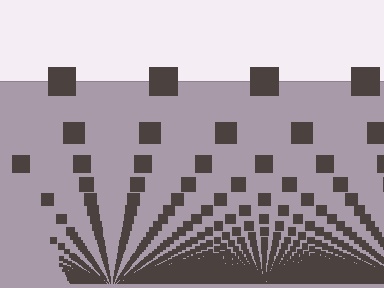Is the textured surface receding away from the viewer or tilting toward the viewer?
The surface appears to tilt toward the viewer. Texture elements get larger and sparser toward the top.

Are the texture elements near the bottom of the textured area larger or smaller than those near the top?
Smaller. The gradient is inverted — elements near the bottom are smaller and denser.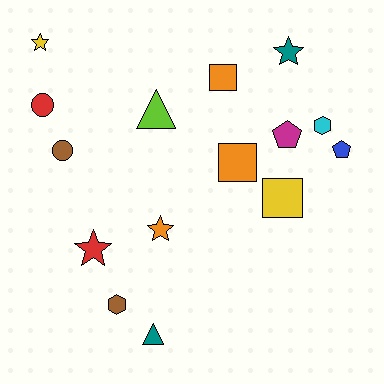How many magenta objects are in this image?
There is 1 magenta object.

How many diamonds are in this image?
There are no diamonds.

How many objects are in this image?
There are 15 objects.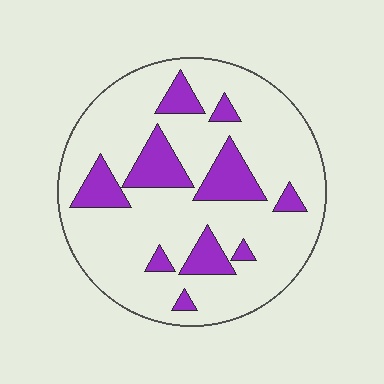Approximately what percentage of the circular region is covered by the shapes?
Approximately 20%.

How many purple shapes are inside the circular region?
10.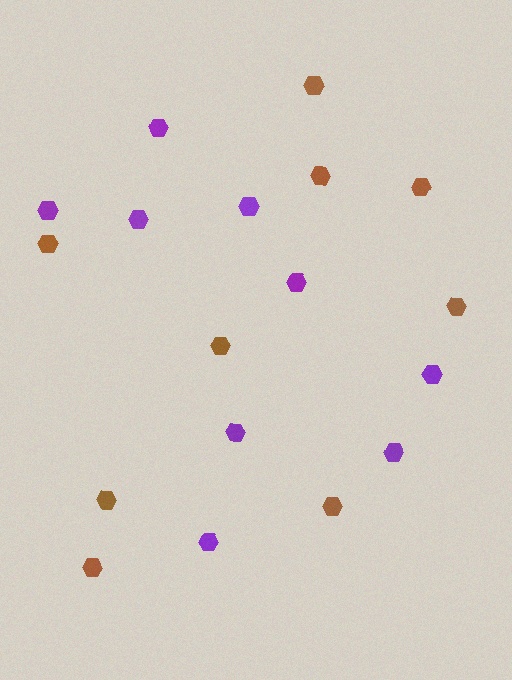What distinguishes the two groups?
There are 2 groups: one group of brown hexagons (9) and one group of purple hexagons (9).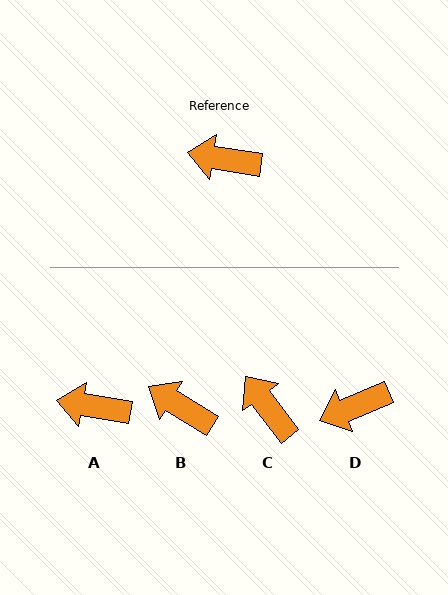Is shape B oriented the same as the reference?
No, it is off by about 22 degrees.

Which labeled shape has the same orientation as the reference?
A.